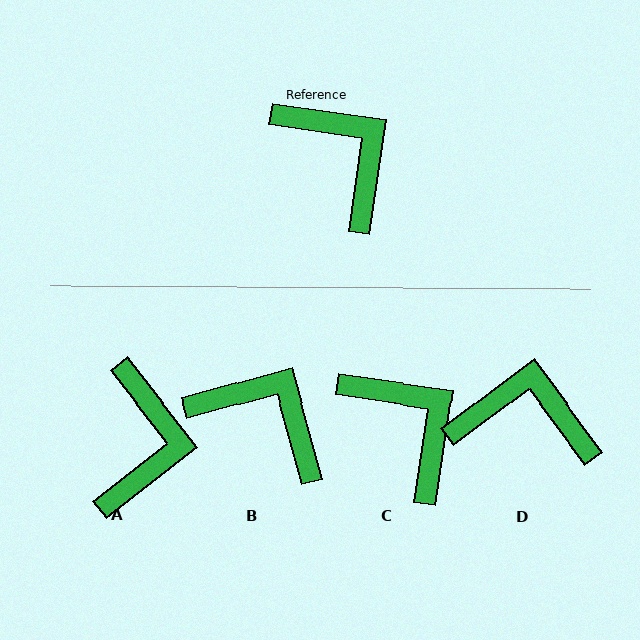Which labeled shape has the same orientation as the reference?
C.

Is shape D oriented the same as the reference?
No, it is off by about 45 degrees.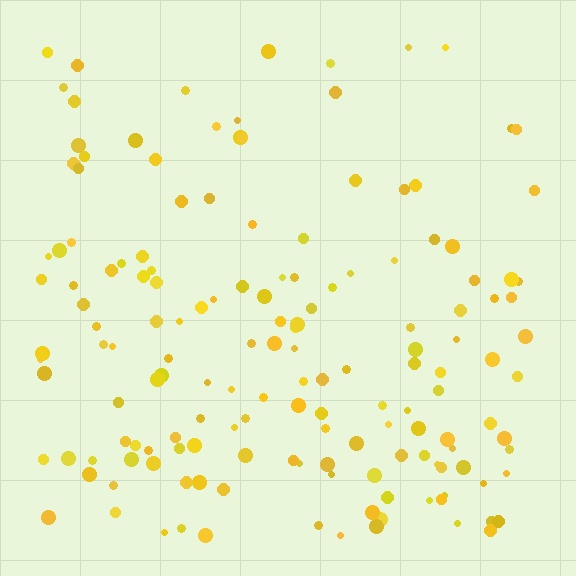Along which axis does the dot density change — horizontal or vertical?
Vertical.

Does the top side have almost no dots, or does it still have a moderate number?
Still a moderate number, just noticeably fewer than the bottom.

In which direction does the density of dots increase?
From top to bottom, with the bottom side densest.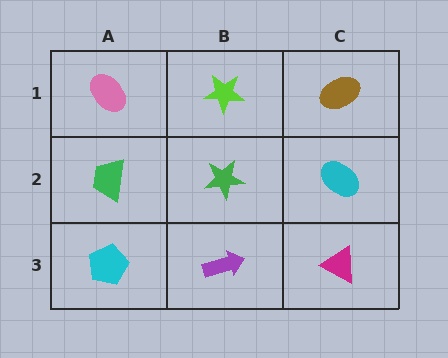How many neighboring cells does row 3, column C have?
2.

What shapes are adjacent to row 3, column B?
A green star (row 2, column B), a cyan pentagon (row 3, column A), a magenta triangle (row 3, column C).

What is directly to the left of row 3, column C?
A purple arrow.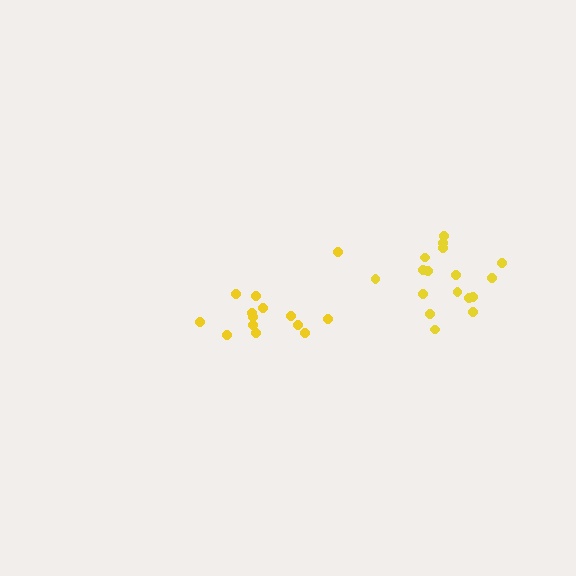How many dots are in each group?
Group 1: 17 dots, Group 2: 14 dots (31 total).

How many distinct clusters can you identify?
There are 2 distinct clusters.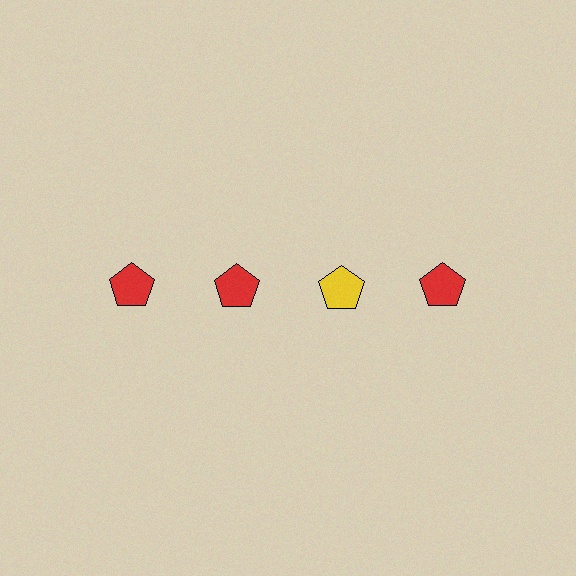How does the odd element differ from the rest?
It has a different color: yellow instead of red.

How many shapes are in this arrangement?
There are 4 shapes arranged in a grid pattern.